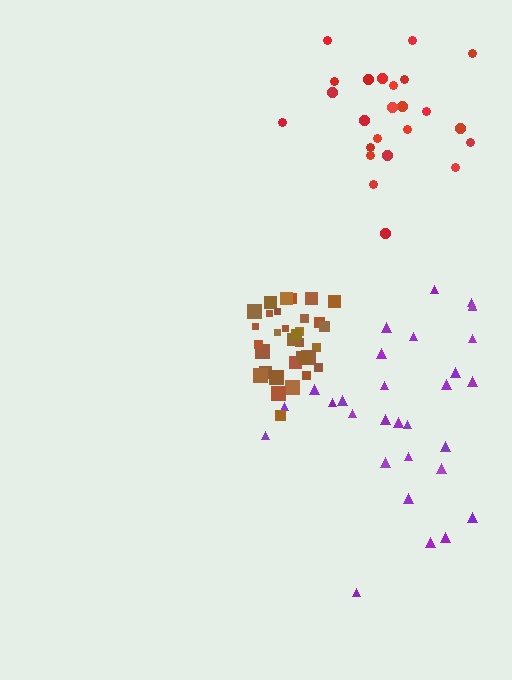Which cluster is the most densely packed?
Brown.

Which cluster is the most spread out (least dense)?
Purple.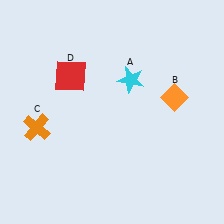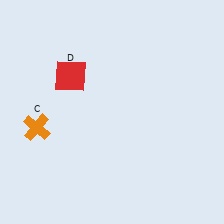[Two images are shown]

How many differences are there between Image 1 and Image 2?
There are 2 differences between the two images.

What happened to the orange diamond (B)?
The orange diamond (B) was removed in Image 2. It was in the top-right area of Image 1.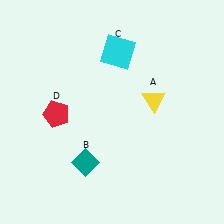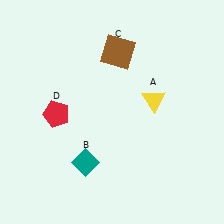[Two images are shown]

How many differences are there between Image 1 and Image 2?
There is 1 difference between the two images.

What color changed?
The square (C) changed from cyan in Image 1 to brown in Image 2.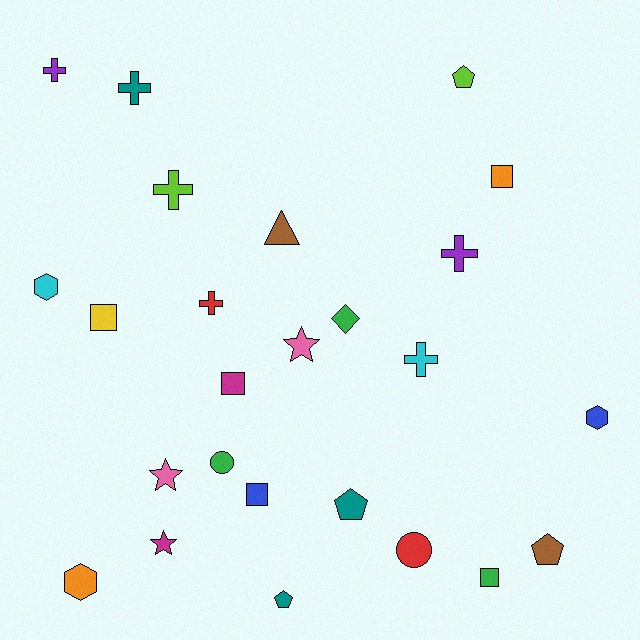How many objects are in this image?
There are 25 objects.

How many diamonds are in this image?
There is 1 diamond.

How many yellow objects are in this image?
There is 1 yellow object.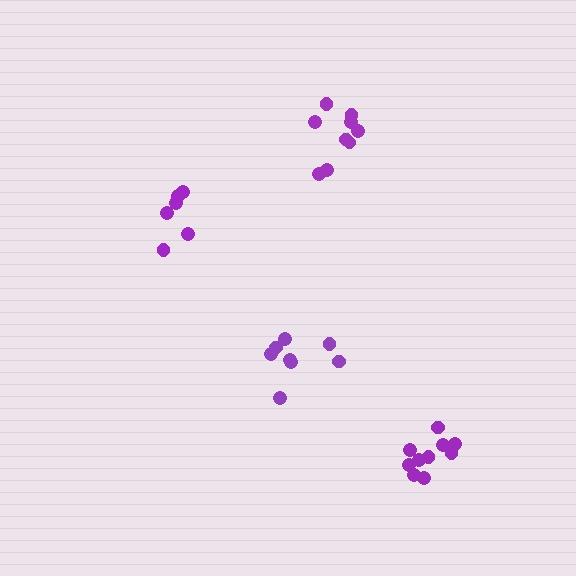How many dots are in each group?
Group 1: 9 dots, Group 2: 8 dots, Group 3: 10 dots, Group 4: 6 dots (33 total).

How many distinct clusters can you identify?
There are 4 distinct clusters.